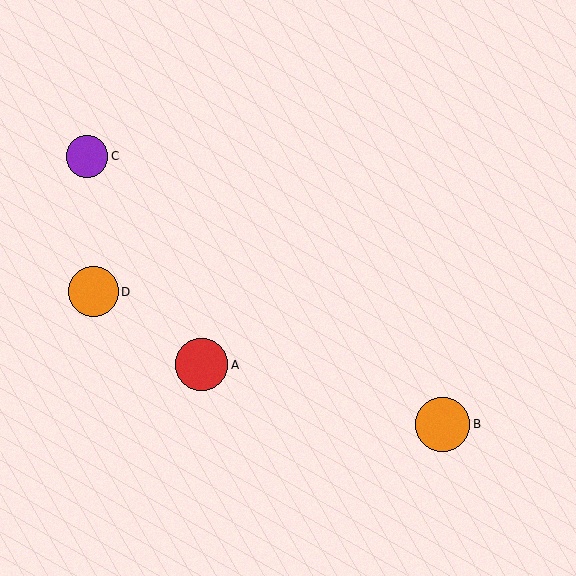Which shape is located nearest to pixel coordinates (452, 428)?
The orange circle (labeled B) at (442, 424) is nearest to that location.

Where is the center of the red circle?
The center of the red circle is at (202, 365).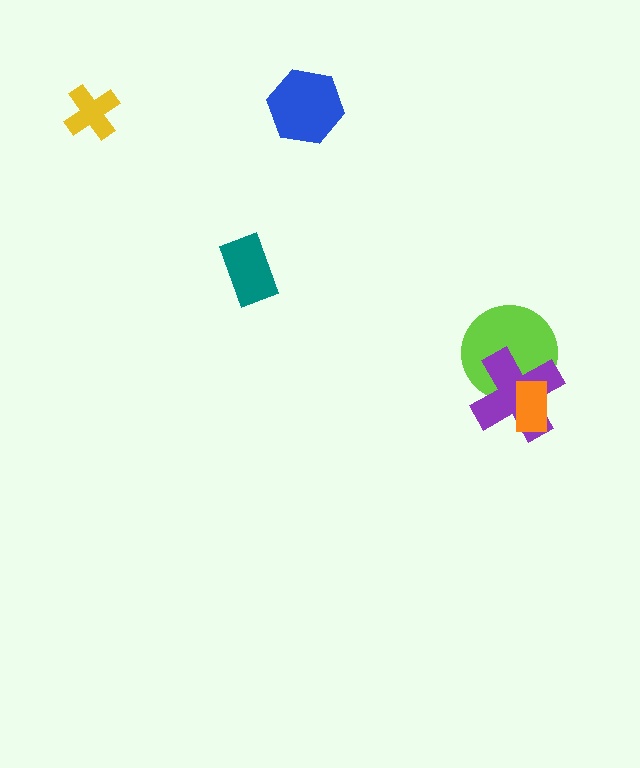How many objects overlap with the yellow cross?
0 objects overlap with the yellow cross.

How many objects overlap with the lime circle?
2 objects overlap with the lime circle.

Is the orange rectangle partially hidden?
No, no other shape covers it.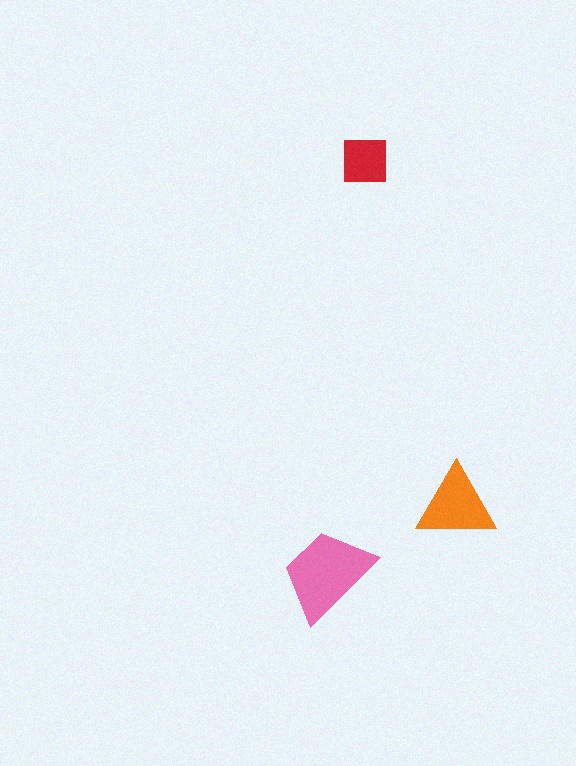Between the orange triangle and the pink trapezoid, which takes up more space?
The pink trapezoid.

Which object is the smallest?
The red square.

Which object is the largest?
The pink trapezoid.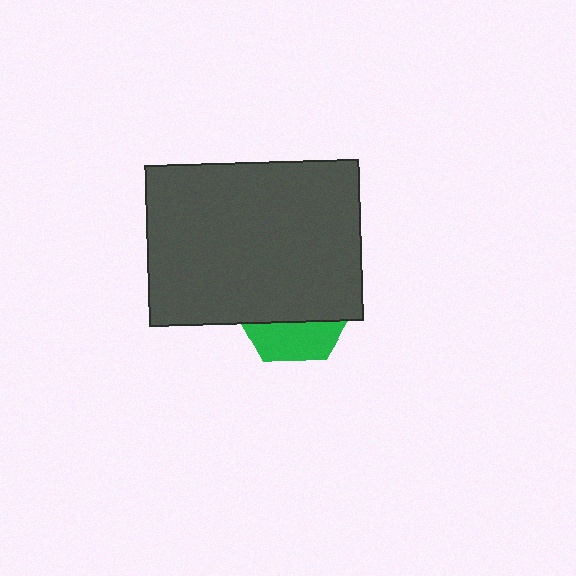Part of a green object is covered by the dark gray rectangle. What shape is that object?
It is a hexagon.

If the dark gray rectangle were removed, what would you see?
You would see the complete green hexagon.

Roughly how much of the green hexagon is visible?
A small part of it is visible (roughly 31%).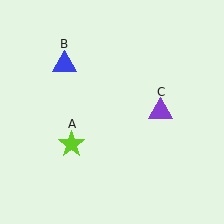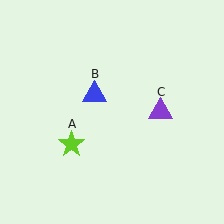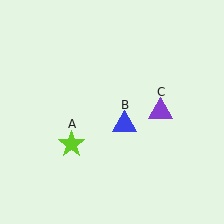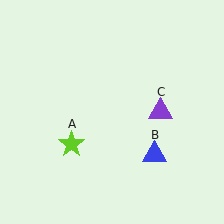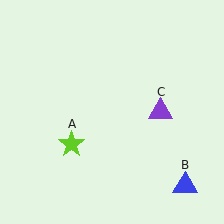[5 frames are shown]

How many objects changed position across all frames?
1 object changed position: blue triangle (object B).